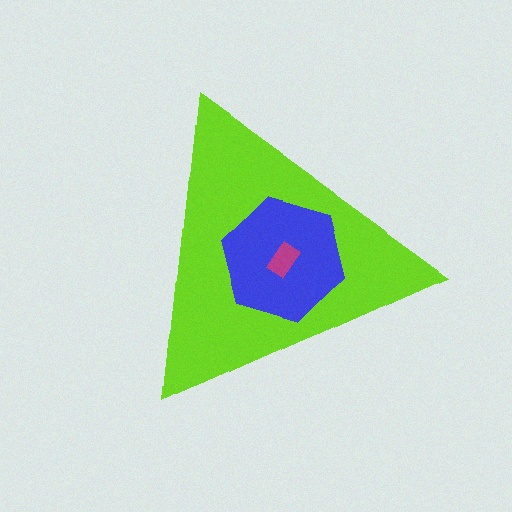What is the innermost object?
The magenta rectangle.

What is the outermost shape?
The lime triangle.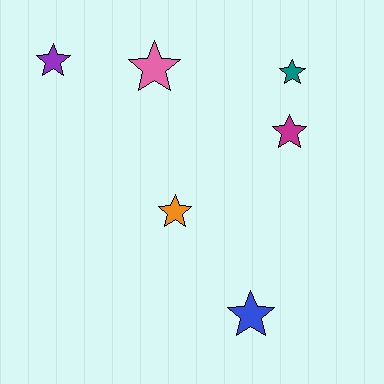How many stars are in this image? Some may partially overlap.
There are 6 stars.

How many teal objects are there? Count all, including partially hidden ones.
There is 1 teal object.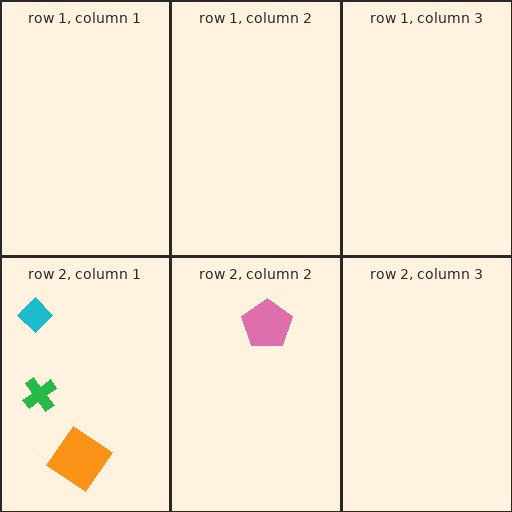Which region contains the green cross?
The row 2, column 1 region.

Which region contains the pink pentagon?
The row 2, column 2 region.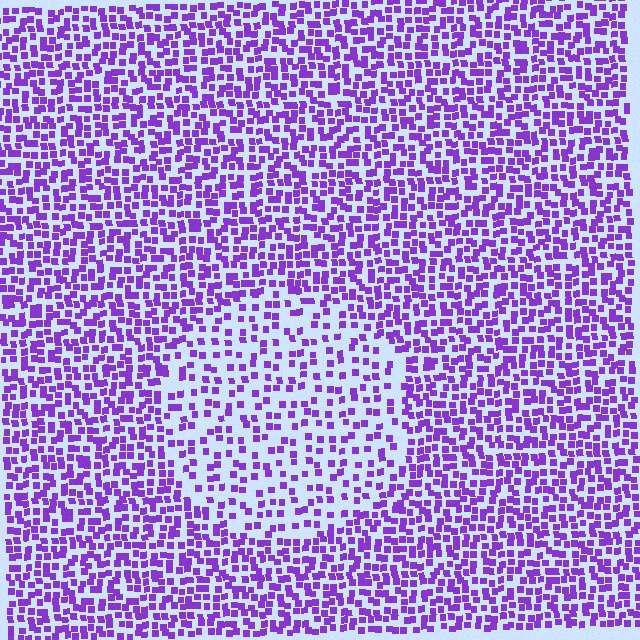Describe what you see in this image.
The image contains small purple elements arranged at two different densities. A circle-shaped region is visible where the elements are less densely packed than the surrounding area.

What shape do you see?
I see a circle.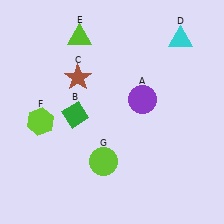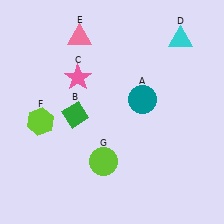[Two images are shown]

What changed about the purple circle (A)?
In Image 1, A is purple. In Image 2, it changed to teal.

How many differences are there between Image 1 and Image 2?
There are 3 differences between the two images.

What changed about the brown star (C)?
In Image 1, C is brown. In Image 2, it changed to pink.